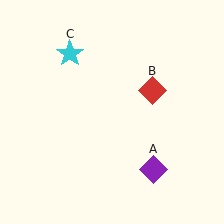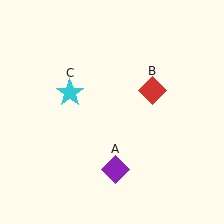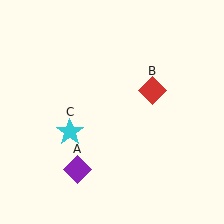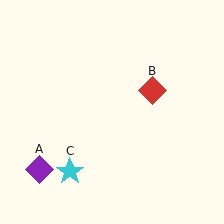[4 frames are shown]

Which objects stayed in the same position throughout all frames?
Red diamond (object B) remained stationary.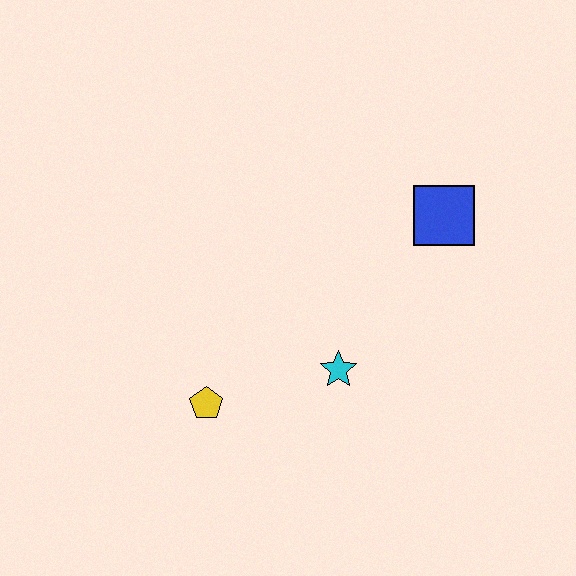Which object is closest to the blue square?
The cyan star is closest to the blue square.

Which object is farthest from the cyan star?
The blue square is farthest from the cyan star.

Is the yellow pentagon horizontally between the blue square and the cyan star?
No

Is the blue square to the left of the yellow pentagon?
No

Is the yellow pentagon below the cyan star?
Yes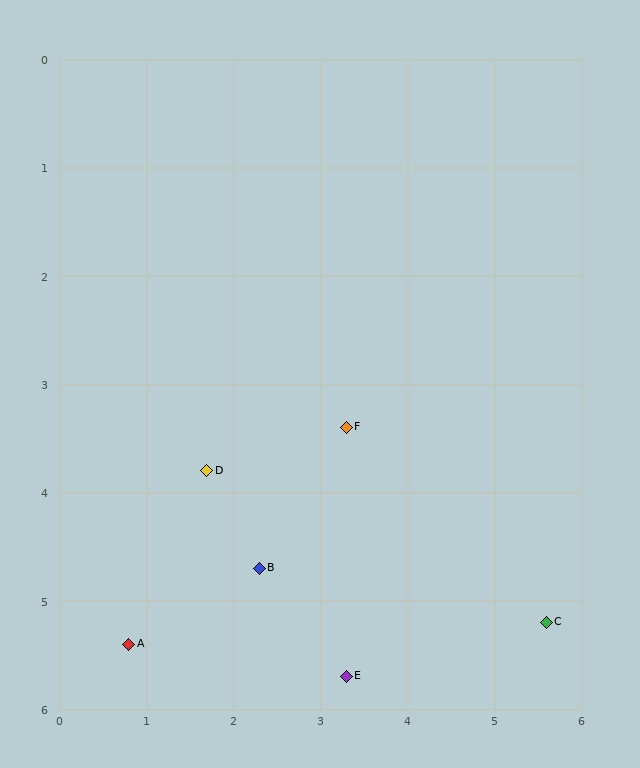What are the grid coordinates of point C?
Point C is at approximately (5.6, 5.2).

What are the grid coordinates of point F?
Point F is at approximately (3.3, 3.4).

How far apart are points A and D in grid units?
Points A and D are about 1.8 grid units apart.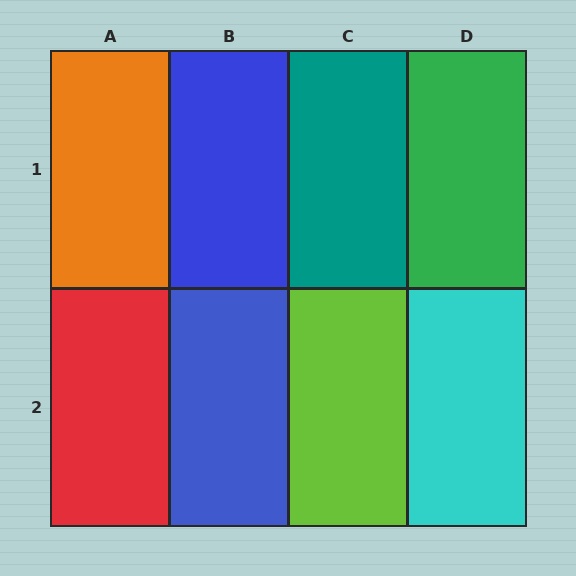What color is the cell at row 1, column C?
Teal.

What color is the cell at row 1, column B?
Blue.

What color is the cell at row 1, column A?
Orange.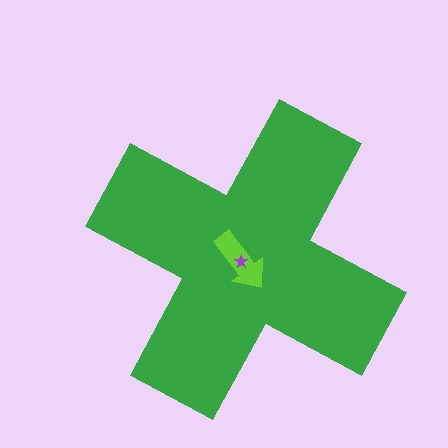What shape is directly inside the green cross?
The lime arrow.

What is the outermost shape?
The green cross.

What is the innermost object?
The purple star.